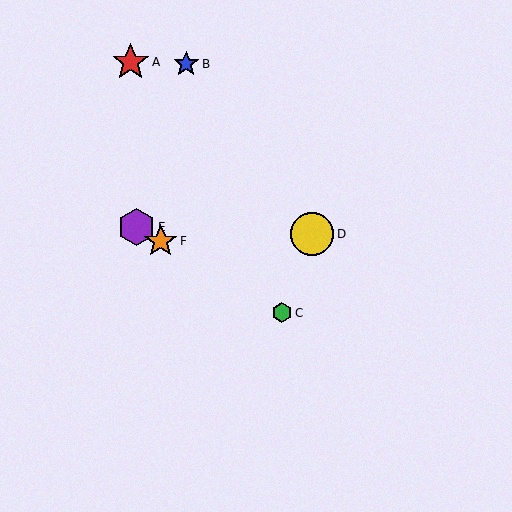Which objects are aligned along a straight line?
Objects C, E, F are aligned along a straight line.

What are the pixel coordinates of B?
Object B is at (186, 64).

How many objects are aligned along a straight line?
3 objects (C, E, F) are aligned along a straight line.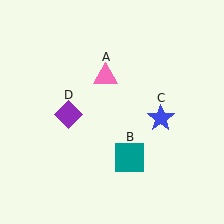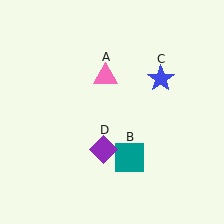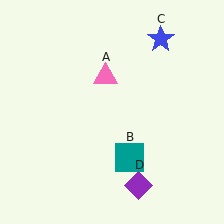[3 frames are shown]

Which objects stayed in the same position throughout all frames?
Pink triangle (object A) and teal square (object B) remained stationary.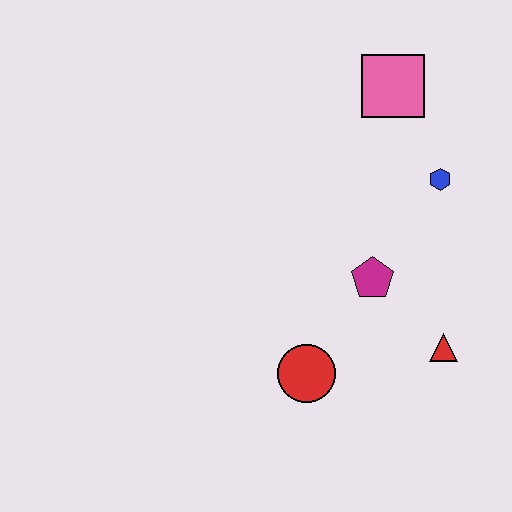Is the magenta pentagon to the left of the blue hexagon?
Yes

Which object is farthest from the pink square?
The red circle is farthest from the pink square.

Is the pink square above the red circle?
Yes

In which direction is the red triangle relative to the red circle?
The red triangle is to the right of the red circle.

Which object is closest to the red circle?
The magenta pentagon is closest to the red circle.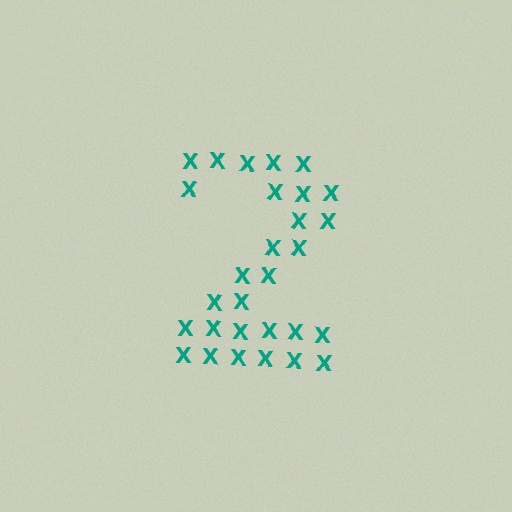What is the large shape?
The large shape is the digit 2.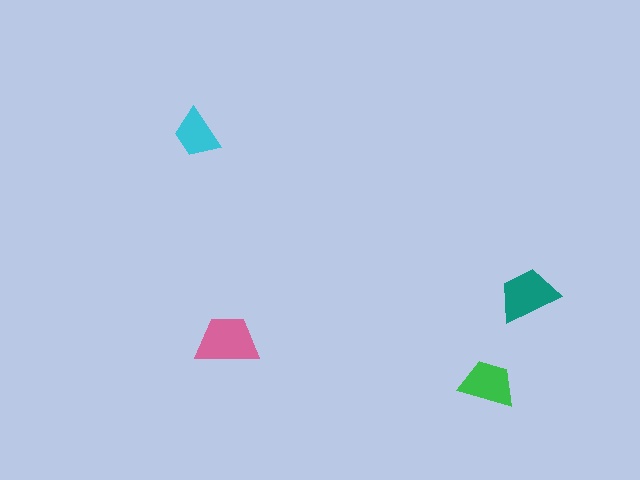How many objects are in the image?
There are 4 objects in the image.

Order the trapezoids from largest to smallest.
the pink one, the teal one, the green one, the cyan one.